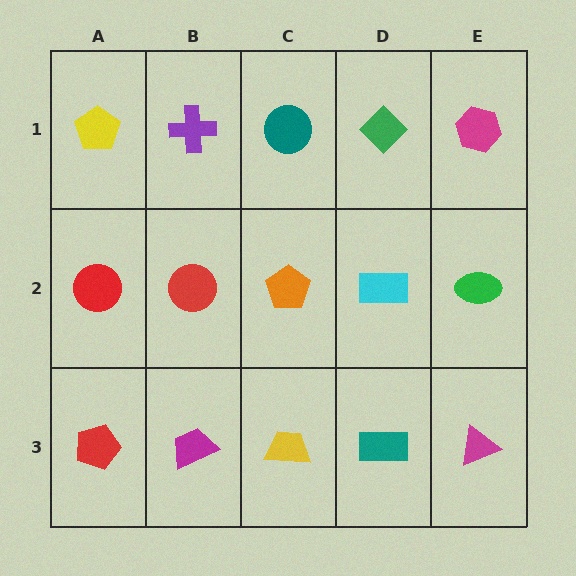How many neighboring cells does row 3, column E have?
2.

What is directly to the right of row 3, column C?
A teal rectangle.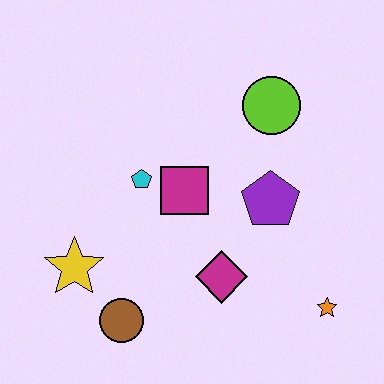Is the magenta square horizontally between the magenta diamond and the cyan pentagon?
Yes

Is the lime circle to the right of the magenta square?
Yes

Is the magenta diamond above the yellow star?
No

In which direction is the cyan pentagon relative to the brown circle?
The cyan pentagon is above the brown circle.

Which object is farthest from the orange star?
The yellow star is farthest from the orange star.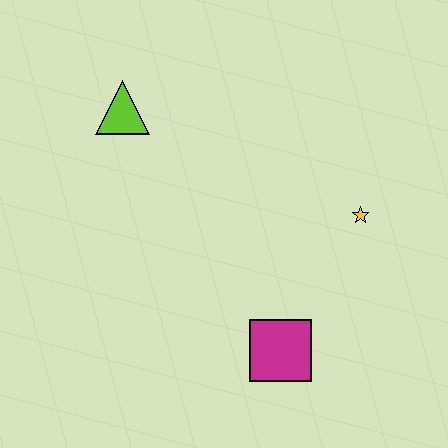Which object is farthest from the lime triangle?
The magenta square is farthest from the lime triangle.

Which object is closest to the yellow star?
The magenta square is closest to the yellow star.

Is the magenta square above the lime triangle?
No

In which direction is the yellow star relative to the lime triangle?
The yellow star is to the right of the lime triangle.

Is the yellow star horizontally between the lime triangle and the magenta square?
No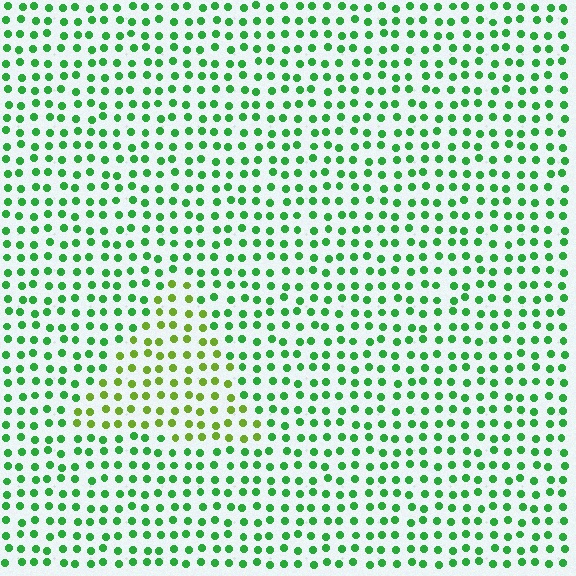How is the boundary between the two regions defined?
The boundary is defined purely by a slight shift in hue (about 39 degrees). Spacing, size, and orientation are identical on both sides.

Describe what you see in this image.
The image is filled with small green elements in a uniform arrangement. A triangle-shaped region is visible where the elements are tinted to a slightly different hue, forming a subtle color boundary.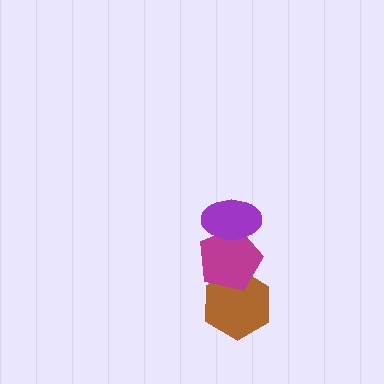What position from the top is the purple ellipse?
The purple ellipse is 1st from the top.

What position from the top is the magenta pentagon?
The magenta pentagon is 2nd from the top.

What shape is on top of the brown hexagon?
The magenta pentagon is on top of the brown hexagon.